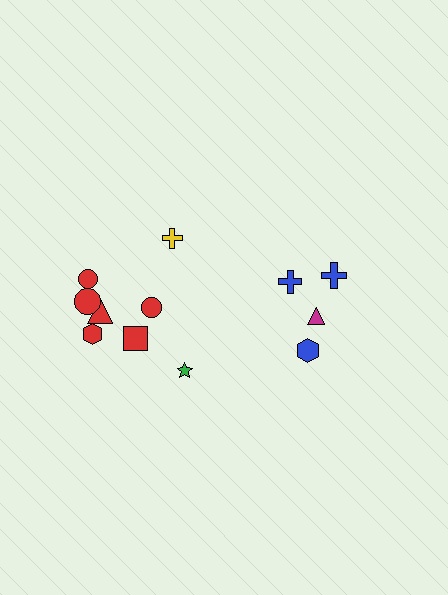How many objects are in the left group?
There are 8 objects.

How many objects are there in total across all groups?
There are 12 objects.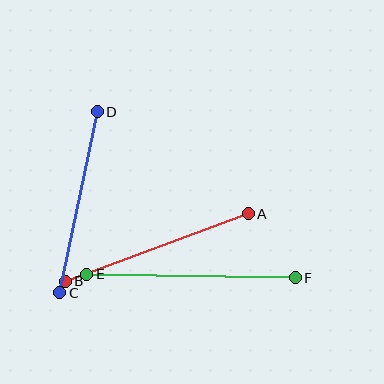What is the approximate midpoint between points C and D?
The midpoint is at approximately (78, 202) pixels.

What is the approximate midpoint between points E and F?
The midpoint is at approximately (191, 276) pixels.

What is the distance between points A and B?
The distance is approximately 195 pixels.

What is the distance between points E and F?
The distance is approximately 209 pixels.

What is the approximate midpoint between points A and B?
The midpoint is at approximately (157, 248) pixels.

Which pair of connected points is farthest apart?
Points E and F are farthest apart.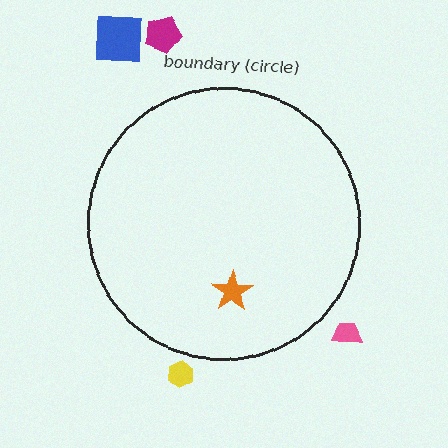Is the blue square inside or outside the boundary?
Outside.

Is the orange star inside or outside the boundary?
Inside.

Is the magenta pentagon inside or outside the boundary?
Outside.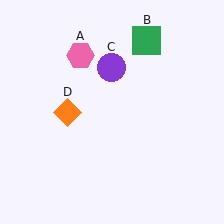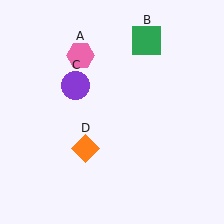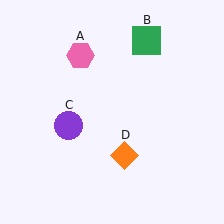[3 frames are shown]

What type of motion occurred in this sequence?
The purple circle (object C), orange diamond (object D) rotated counterclockwise around the center of the scene.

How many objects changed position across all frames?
2 objects changed position: purple circle (object C), orange diamond (object D).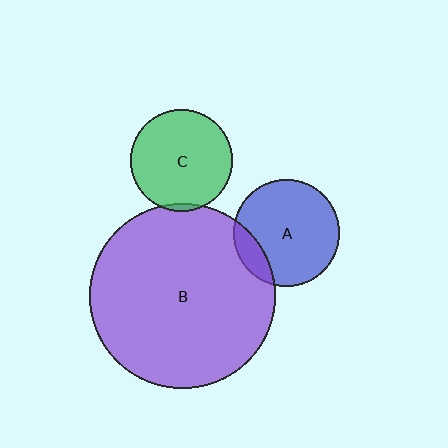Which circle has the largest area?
Circle B (purple).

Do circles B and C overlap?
Yes.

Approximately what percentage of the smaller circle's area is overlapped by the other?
Approximately 5%.